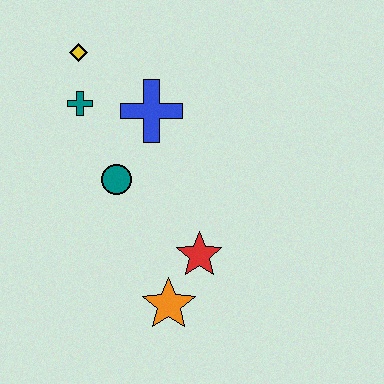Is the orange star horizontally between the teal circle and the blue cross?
No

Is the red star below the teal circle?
Yes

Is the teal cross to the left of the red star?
Yes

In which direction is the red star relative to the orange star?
The red star is above the orange star.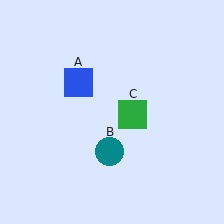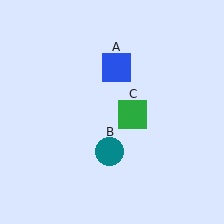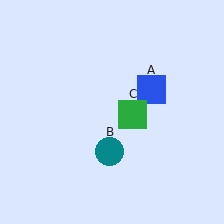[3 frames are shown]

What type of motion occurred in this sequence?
The blue square (object A) rotated clockwise around the center of the scene.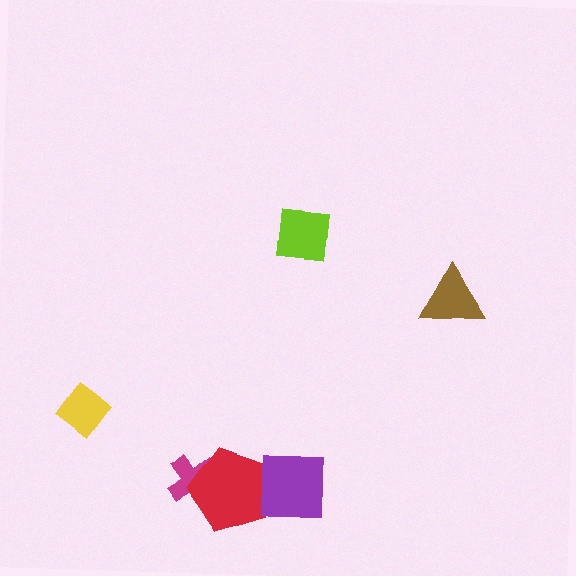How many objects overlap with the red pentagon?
2 objects overlap with the red pentagon.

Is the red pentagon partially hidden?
Yes, it is partially covered by another shape.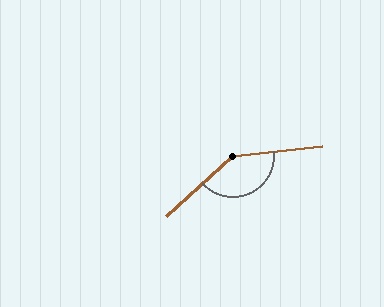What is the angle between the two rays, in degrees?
Approximately 145 degrees.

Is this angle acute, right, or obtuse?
It is obtuse.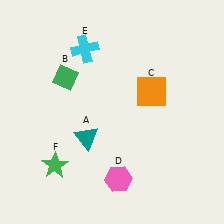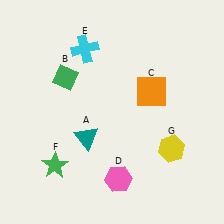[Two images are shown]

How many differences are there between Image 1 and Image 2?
There is 1 difference between the two images.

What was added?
A yellow hexagon (G) was added in Image 2.